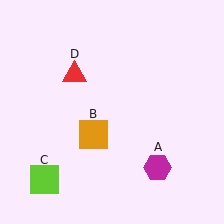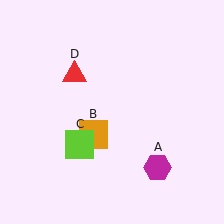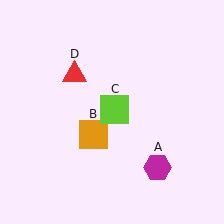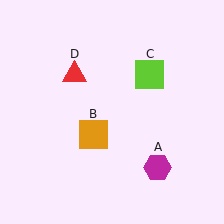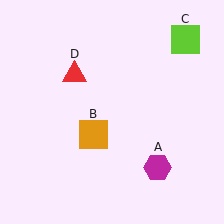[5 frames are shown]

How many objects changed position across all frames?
1 object changed position: lime square (object C).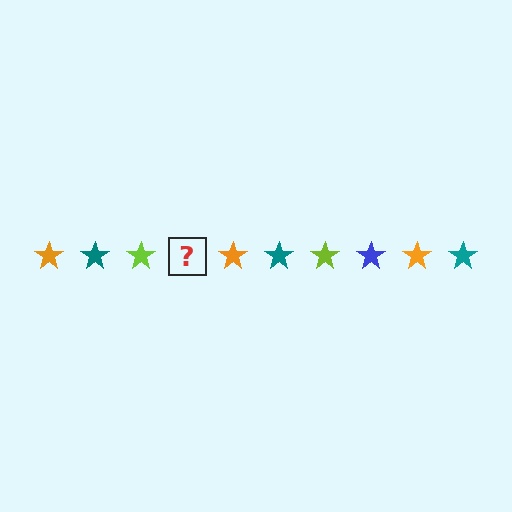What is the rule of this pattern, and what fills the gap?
The rule is that the pattern cycles through orange, teal, lime, blue stars. The gap should be filled with a blue star.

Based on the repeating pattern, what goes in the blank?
The blank should be a blue star.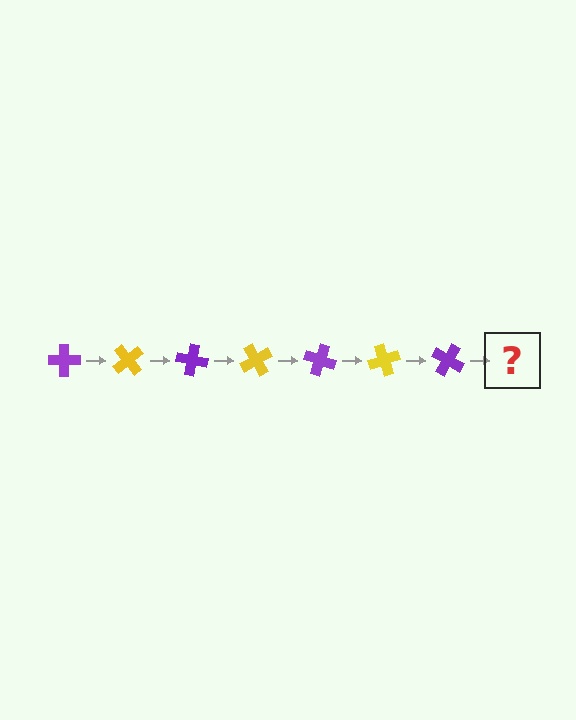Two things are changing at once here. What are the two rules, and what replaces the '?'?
The two rules are that it rotates 50 degrees each step and the color cycles through purple and yellow. The '?' should be a yellow cross, rotated 350 degrees from the start.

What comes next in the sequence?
The next element should be a yellow cross, rotated 350 degrees from the start.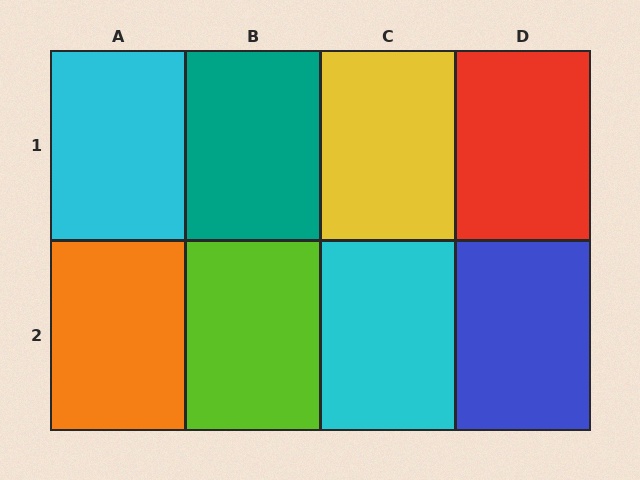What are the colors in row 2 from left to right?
Orange, lime, cyan, blue.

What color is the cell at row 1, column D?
Red.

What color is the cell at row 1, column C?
Yellow.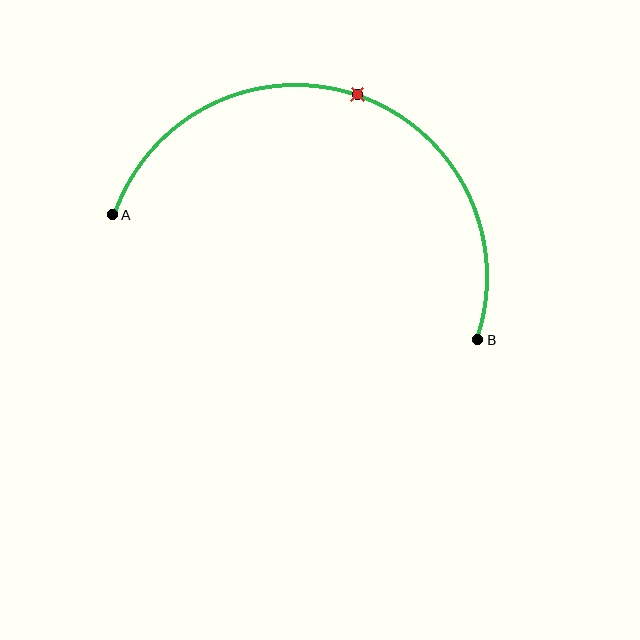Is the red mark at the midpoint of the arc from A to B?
Yes. The red mark lies on the arc at equal arc-length from both A and B — it is the arc midpoint.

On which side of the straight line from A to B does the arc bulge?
The arc bulges above the straight line connecting A and B.